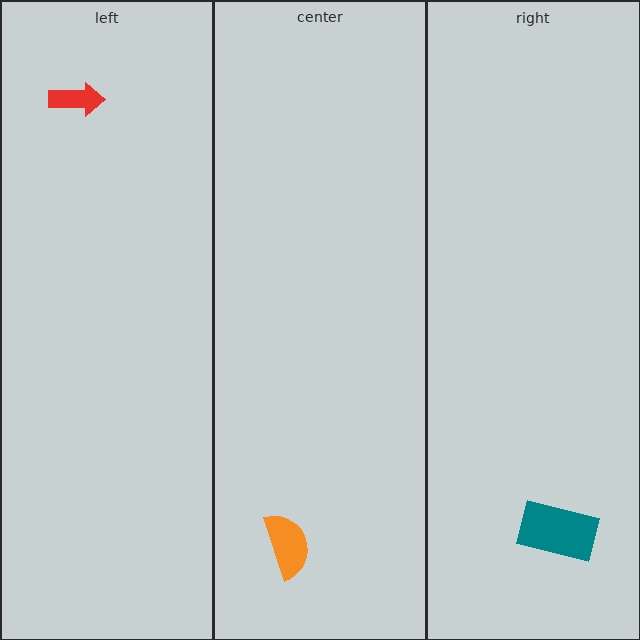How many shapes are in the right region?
1.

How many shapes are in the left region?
1.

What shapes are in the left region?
The red arrow.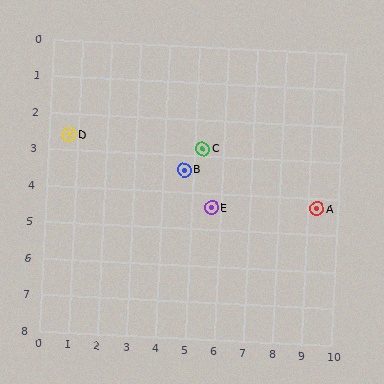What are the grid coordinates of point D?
Point D is at approximately (0.7, 2.6).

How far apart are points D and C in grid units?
Points D and C are about 4.6 grid units apart.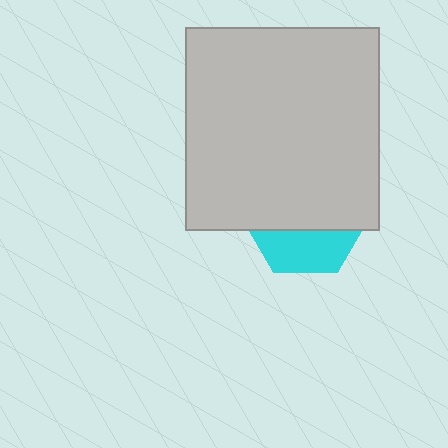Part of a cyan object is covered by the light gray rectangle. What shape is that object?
It is a hexagon.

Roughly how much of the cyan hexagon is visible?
A small part of it is visible (roughly 34%).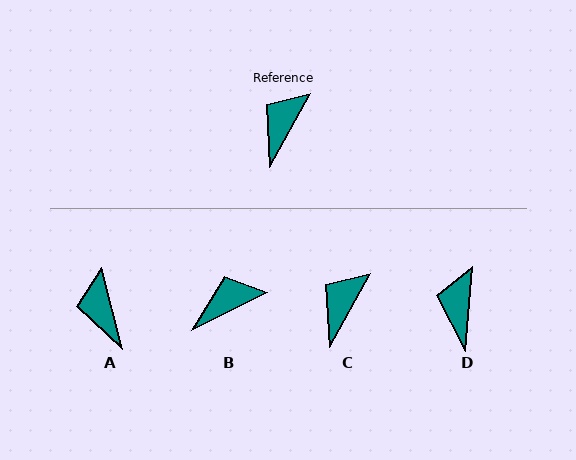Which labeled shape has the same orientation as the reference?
C.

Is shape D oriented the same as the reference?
No, it is off by about 25 degrees.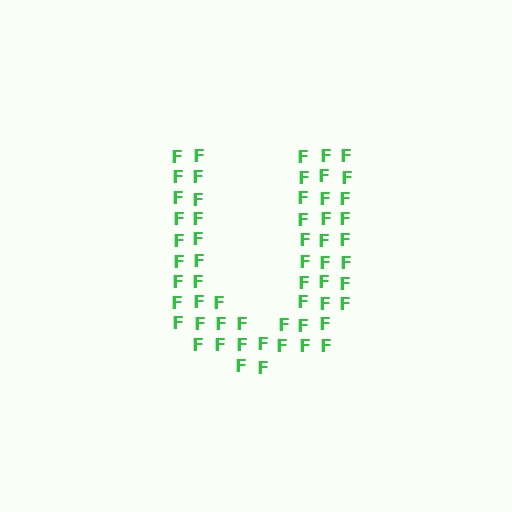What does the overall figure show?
The overall figure shows the letter U.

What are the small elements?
The small elements are letter F's.